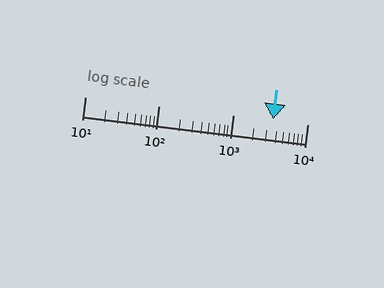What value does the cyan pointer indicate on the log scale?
The pointer indicates approximately 3400.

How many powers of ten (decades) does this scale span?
The scale spans 3 decades, from 10 to 10000.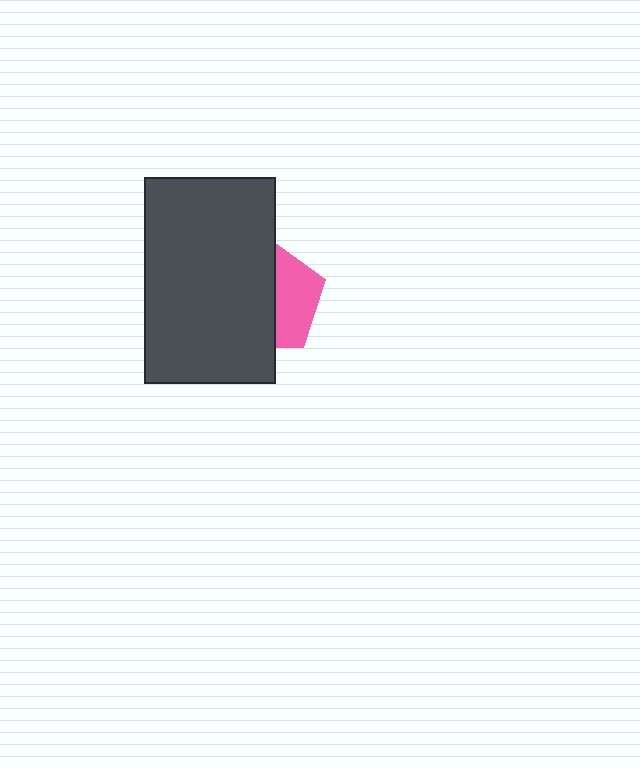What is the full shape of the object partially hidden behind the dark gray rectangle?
The partially hidden object is a pink pentagon.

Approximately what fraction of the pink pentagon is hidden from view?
Roughly 60% of the pink pentagon is hidden behind the dark gray rectangle.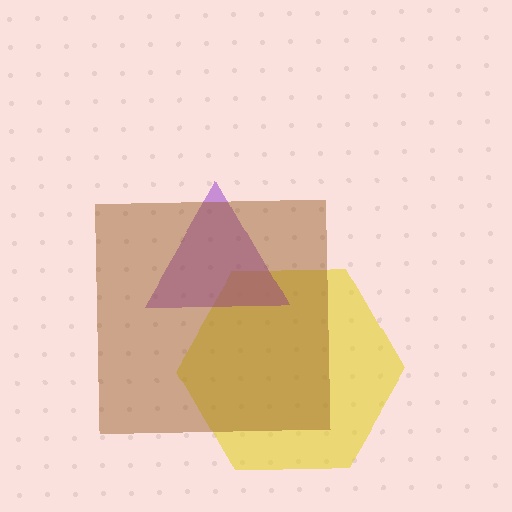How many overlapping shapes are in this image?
There are 3 overlapping shapes in the image.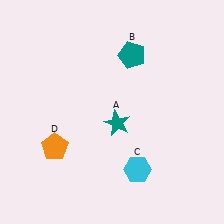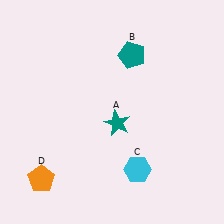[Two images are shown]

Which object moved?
The orange pentagon (D) moved down.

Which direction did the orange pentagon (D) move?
The orange pentagon (D) moved down.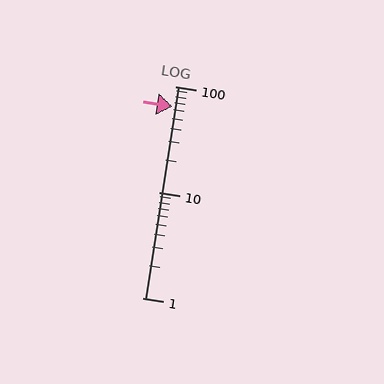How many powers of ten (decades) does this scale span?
The scale spans 2 decades, from 1 to 100.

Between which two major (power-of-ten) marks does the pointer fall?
The pointer is between 10 and 100.